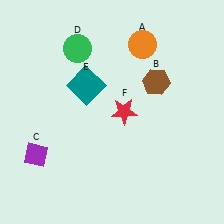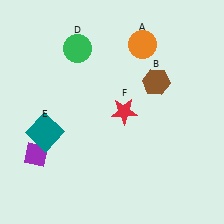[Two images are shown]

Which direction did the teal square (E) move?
The teal square (E) moved down.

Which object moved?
The teal square (E) moved down.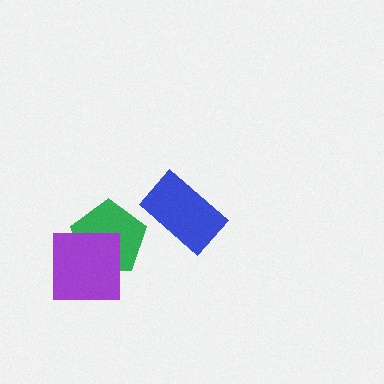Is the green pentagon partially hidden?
Yes, it is partially covered by another shape.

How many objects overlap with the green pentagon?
1 object overlaps with the green pentagon.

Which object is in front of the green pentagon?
The purple square is in front of the green pentagon.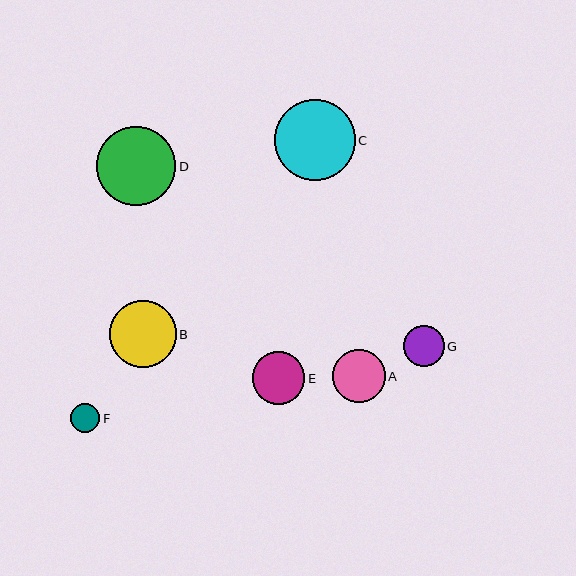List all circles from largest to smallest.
From largest to smallest: C, D, B, A, E, G, F.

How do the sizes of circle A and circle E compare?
Circle A and circle E are approximately the same size.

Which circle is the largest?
Circle C is the largest with a size of approximately 80 pixels.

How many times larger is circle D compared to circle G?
Circle D is approximately 1.9 times the size of circle G.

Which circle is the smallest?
Circle F is the smallest with a size of approximately 30 pixels.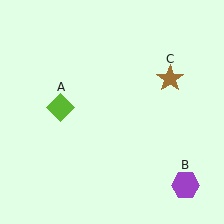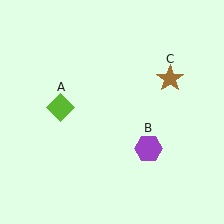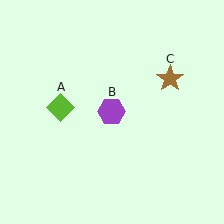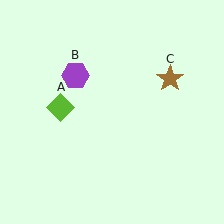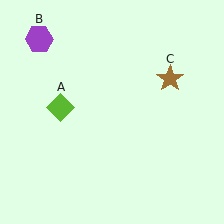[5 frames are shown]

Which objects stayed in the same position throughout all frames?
Lime diamond (object A) and brown star (object C) remained stationary.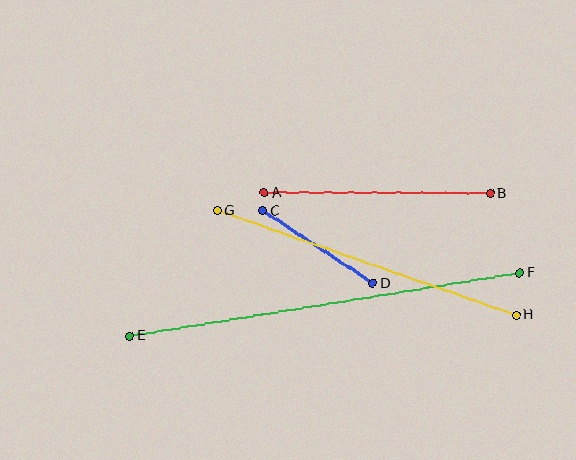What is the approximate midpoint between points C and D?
The midpoint is at approximately (318, 247) pixels.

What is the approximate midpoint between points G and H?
The midpoint is at approximately (367, 263) pixels.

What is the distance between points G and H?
The distance is approximately 316 pixels.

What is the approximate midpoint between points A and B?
The midpoint is at approximately (377, 193) pixels.